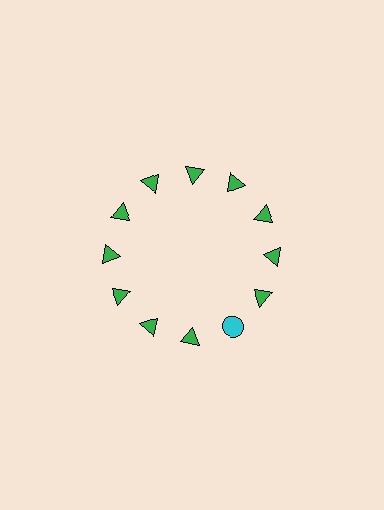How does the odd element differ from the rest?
It differs in both color (cyan instead of green) and shape (circle instead of triangle).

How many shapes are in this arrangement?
There are 12 shapes arranged in a ring pattern.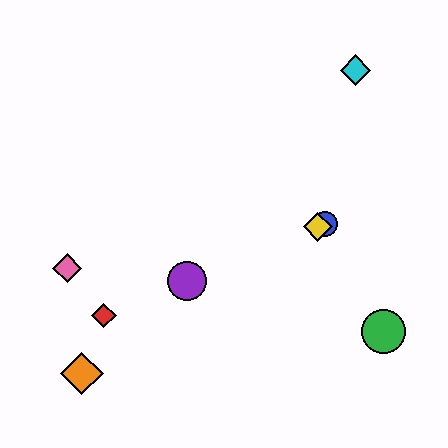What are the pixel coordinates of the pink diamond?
The pink diamond is at (67, 268).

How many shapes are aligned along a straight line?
4 shapes (the red diamond, the blue circle, the yellow diamond, the purple circle) are aligned along a straight line.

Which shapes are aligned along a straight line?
The red diamond, the blue circle, the yellow diamond, the purple circle are aligned along a straight line.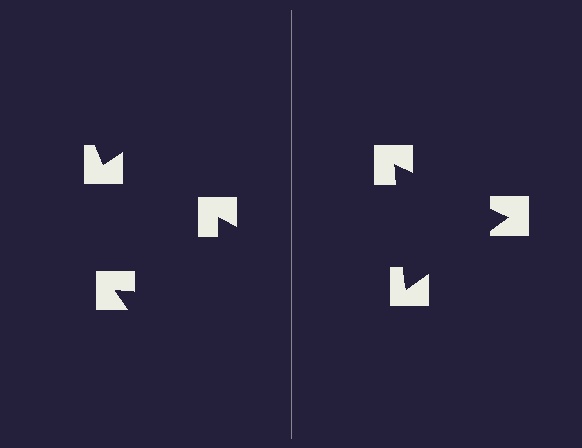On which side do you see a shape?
An illusory triangle appears on the right side. On the left side the wedge cuts are rotated, so no coherent shape forms.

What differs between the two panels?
The notched squares are positioned identically on both sides; only the wedge orientations differ. On the right they align to a triangle; on the left they are misaligned.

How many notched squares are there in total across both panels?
6 — 3 on each side.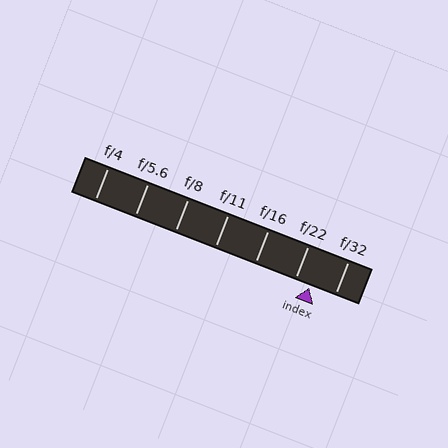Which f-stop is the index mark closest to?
The index mark is closest to f/22.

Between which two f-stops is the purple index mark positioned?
The index mark is between f/22 and f/32.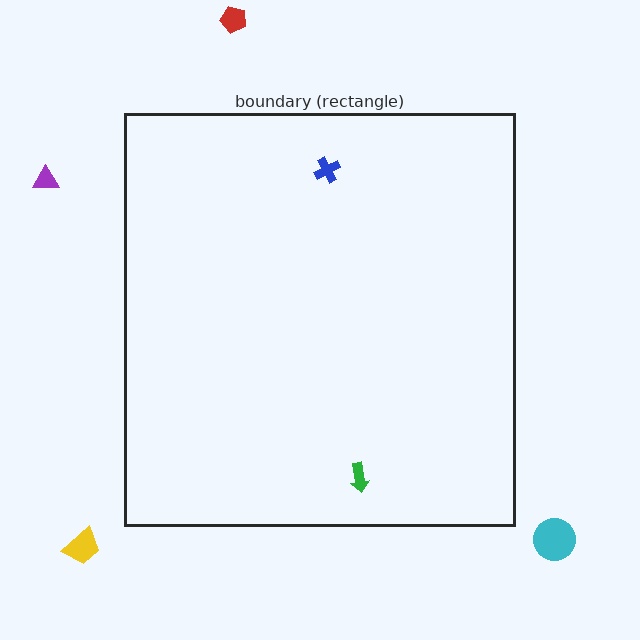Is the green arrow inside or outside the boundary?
Inside.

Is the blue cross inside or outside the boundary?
Inside.